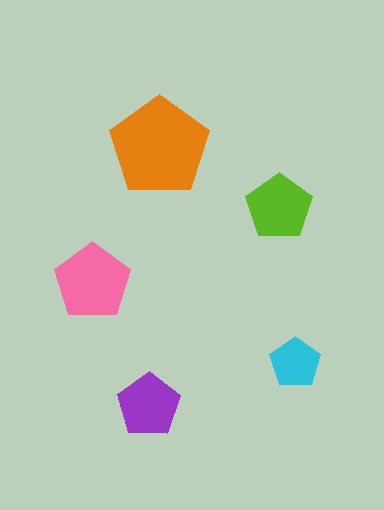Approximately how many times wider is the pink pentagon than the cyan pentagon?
About 1.5 times wider.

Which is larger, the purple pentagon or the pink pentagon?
The pink one.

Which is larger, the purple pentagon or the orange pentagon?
The orange one.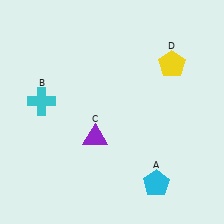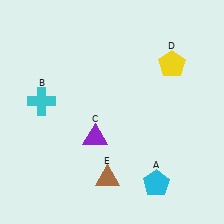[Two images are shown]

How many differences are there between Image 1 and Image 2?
There is 1 difference between the two images.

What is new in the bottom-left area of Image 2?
A brown triangle (E) was added in the bottom-left area of Image 2.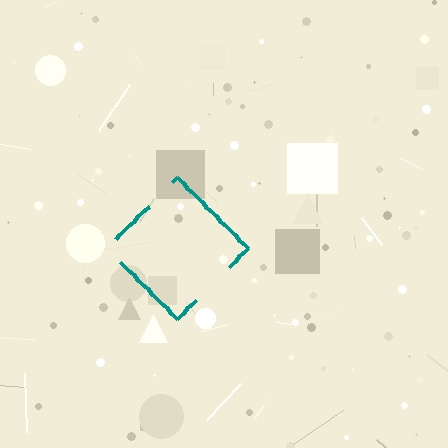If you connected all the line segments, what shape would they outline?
They would outline a diamond.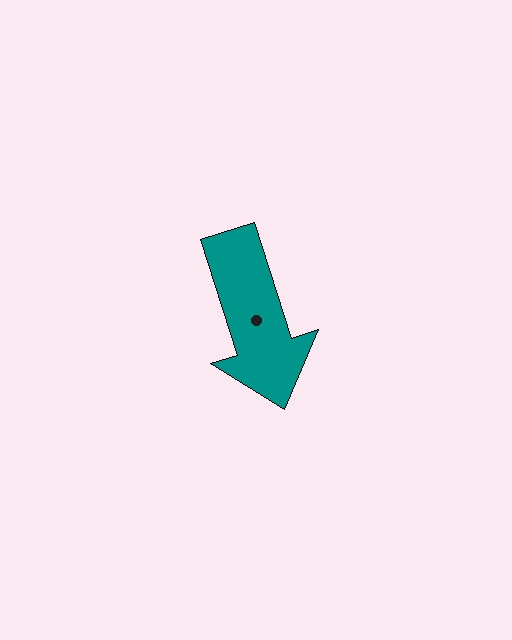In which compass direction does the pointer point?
South.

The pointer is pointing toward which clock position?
Roughly 5 o'clock.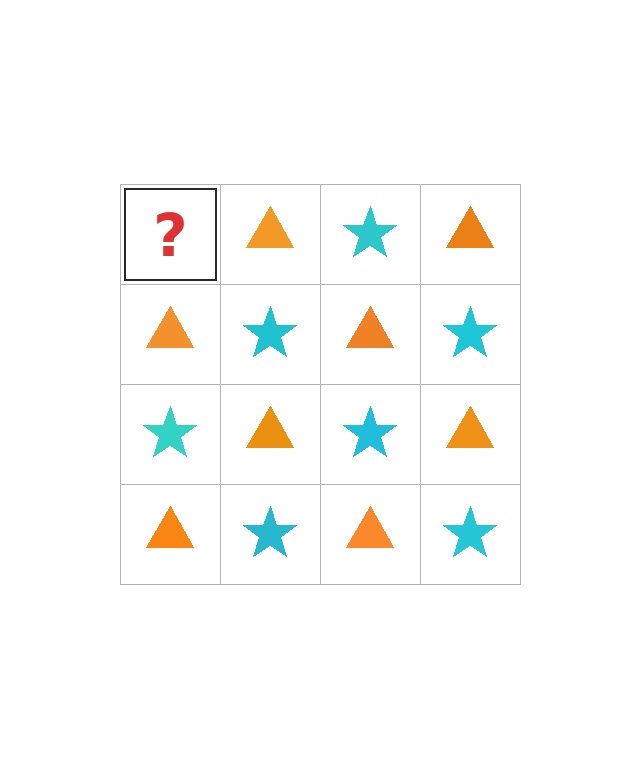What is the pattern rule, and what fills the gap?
The rule is that it alternates cyan star and orange triangle in a checkerboard pattern. The gap should be filled with a cyan star.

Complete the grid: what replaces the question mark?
The question mark should be replaced with a cyan star.